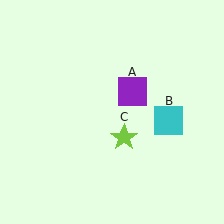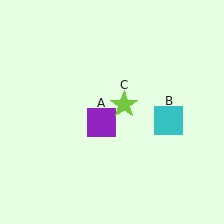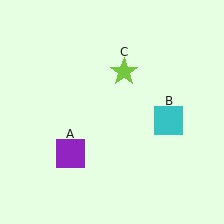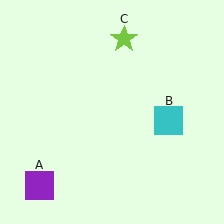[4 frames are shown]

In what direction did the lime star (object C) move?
The lime star (object C) moved up.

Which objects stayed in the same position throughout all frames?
Cyan square (object B) remained stationary.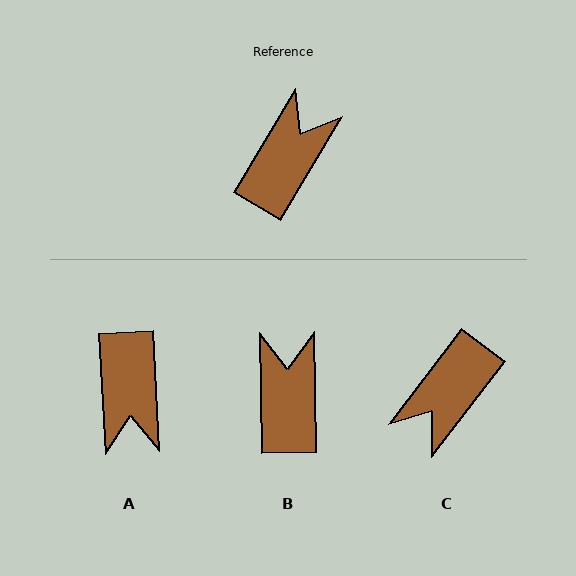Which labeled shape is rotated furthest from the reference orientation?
C, about 173 degrees away.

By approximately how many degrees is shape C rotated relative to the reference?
Approximately 173 degrees counter-clockwise.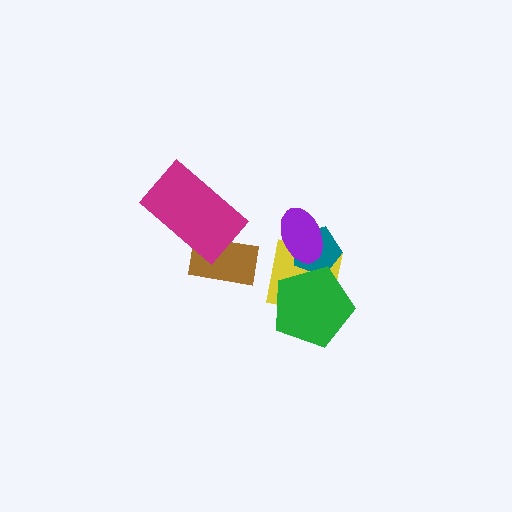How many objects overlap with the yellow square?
3 objects overlap with the yellow square.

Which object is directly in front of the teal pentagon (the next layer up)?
The purple ellipse is directly in front of the teal pentagon.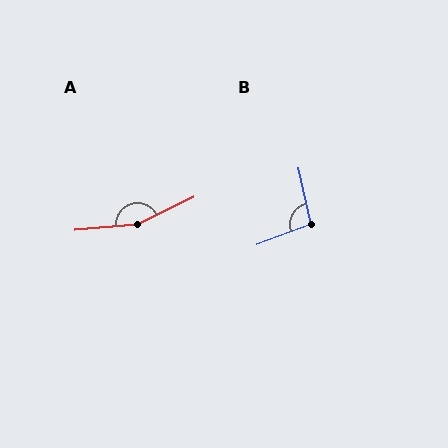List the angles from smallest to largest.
B (98°), A (160°).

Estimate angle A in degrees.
Approximately 160 degrees.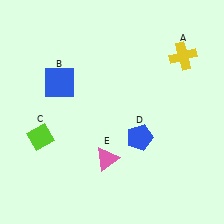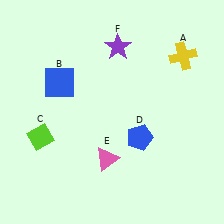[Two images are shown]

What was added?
A purple star (F) was added in Image 2.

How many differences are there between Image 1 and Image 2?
There is 1 difference between the two images.